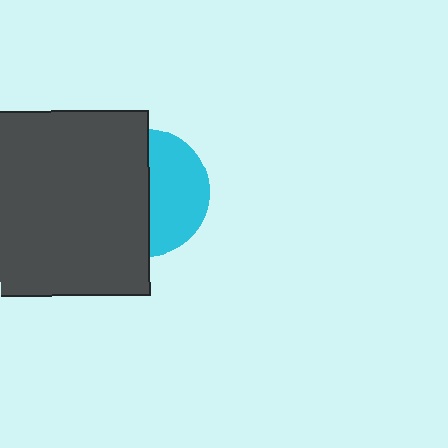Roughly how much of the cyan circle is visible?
About half of it is visible (roughly 47%).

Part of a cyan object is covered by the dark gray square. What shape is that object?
It is a circle.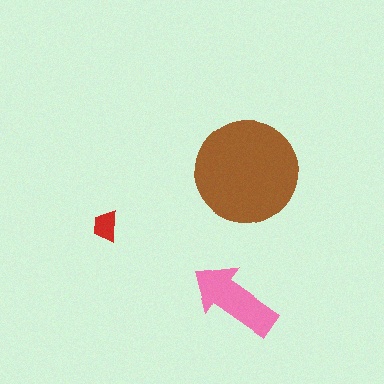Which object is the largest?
The brown circle.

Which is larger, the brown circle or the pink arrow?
The brown circle.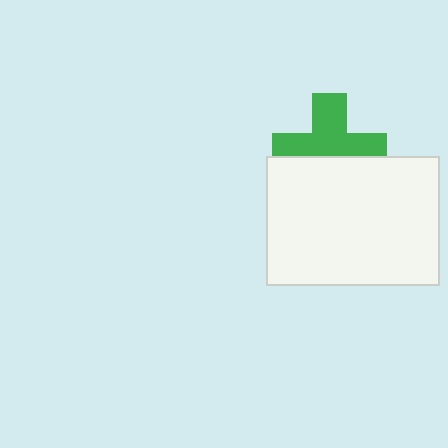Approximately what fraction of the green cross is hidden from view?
Roughly 42% of the green cross is hidden behind the white rectangle.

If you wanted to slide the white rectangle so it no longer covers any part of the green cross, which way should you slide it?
Slide it down — that is the most direct way to separate the two shapes.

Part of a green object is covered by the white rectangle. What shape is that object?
It is a cross.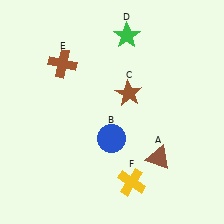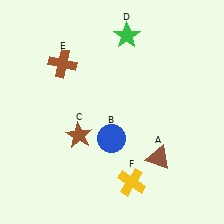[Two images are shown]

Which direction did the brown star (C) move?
The brown star (C) moved left.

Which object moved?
The brown star (C) moved left.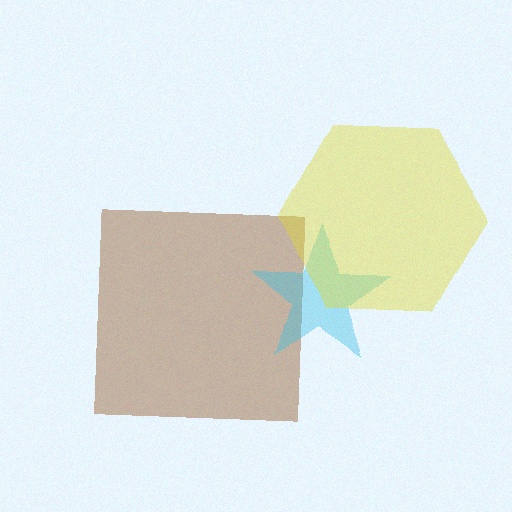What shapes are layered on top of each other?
The layered shapes are: a brown square, a cyan star, a yellow hexagon.